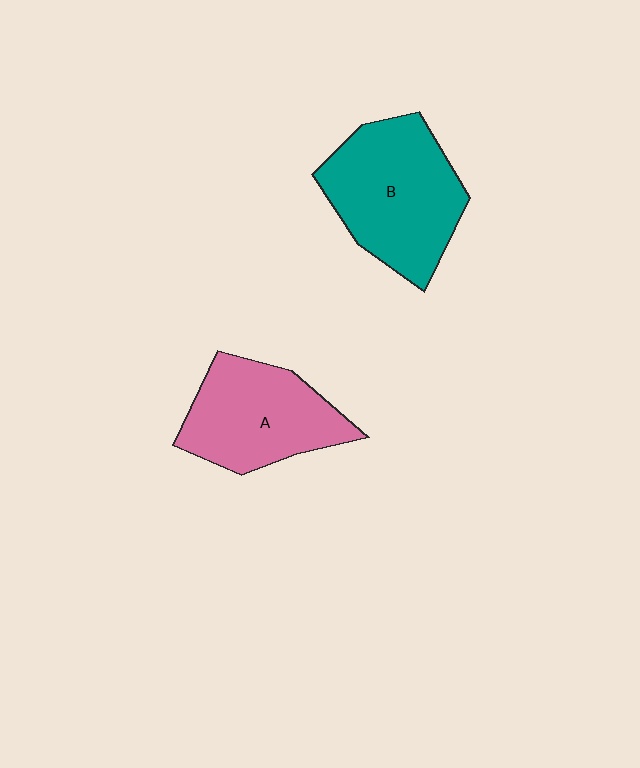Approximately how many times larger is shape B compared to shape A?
Approximately 1.2 times.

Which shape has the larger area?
Shape B (teal).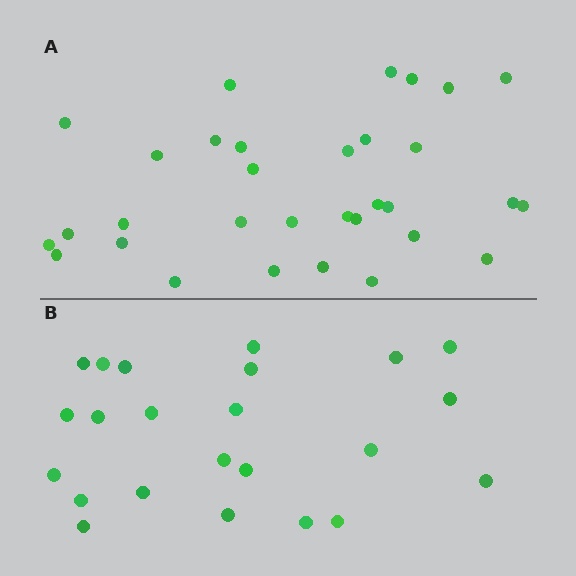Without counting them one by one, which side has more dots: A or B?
Region A (the top region) has more dots.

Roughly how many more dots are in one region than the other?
Region A has roughly 8 or so more dots than region B.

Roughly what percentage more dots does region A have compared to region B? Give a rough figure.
About 40% more.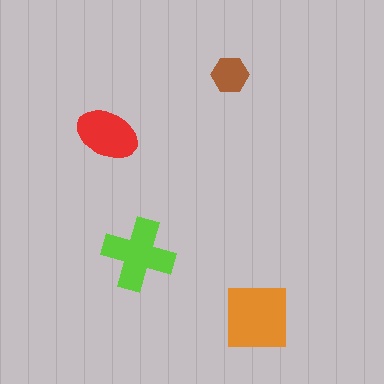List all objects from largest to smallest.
The orange square, the lime cross, the red ellipse, the brown hexagon.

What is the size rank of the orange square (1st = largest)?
1st.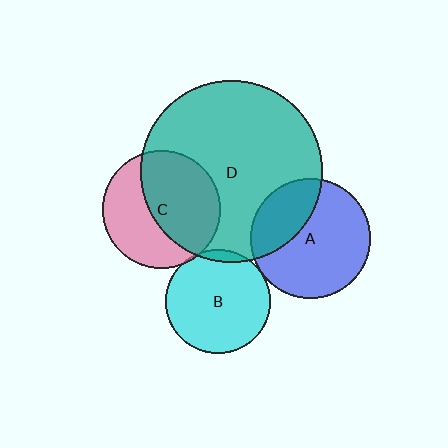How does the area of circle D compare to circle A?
Approximately 2.3 times.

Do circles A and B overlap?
Yes.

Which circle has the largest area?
Circle D (teal).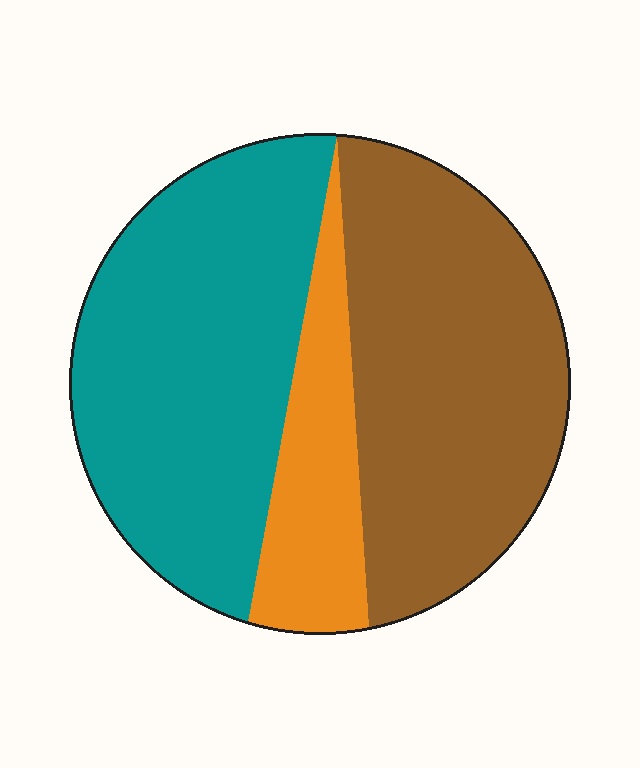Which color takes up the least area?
Orange, at roughly 15%.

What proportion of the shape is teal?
Teal covers about 45% of the shape.